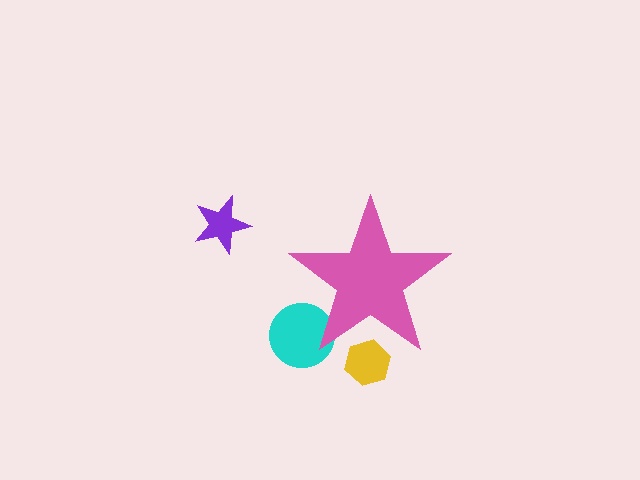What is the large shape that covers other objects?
A pink star.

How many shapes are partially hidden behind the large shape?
2 shapes are partially hidden.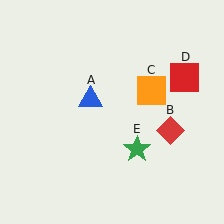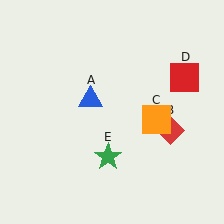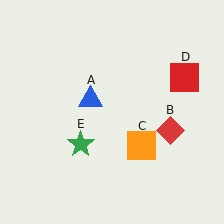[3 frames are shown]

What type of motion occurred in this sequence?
The orange square (object C), green star (object E) rotated clockwise around the center of the scene.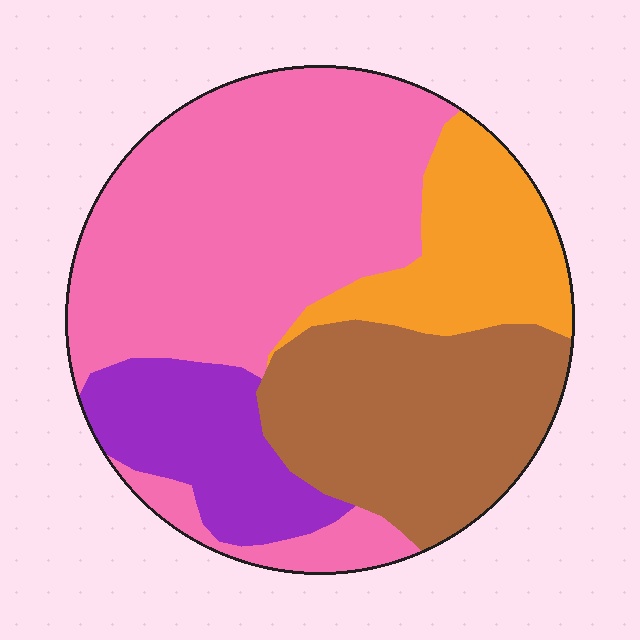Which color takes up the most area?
Pink, at roughly 45%.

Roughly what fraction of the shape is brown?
Brown takes up about one quarter (1/4) of the shape.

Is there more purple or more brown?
Brown.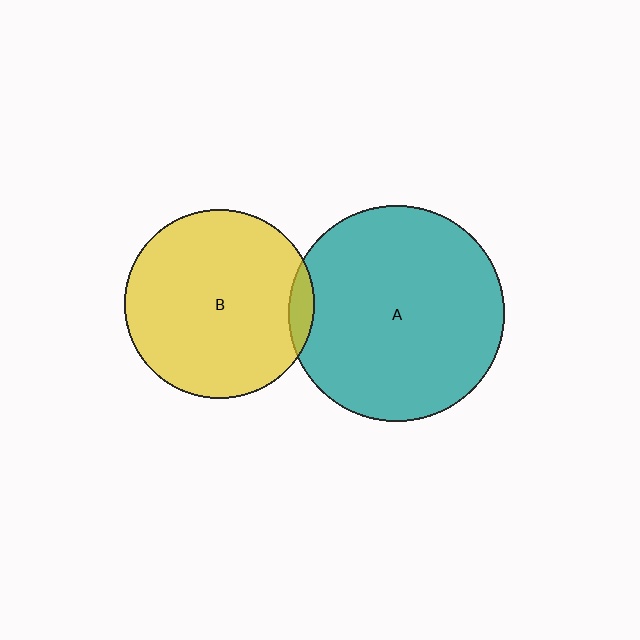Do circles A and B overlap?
Yes.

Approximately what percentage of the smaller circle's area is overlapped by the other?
Approximately 5%.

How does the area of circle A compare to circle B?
Approximately 1.3 times.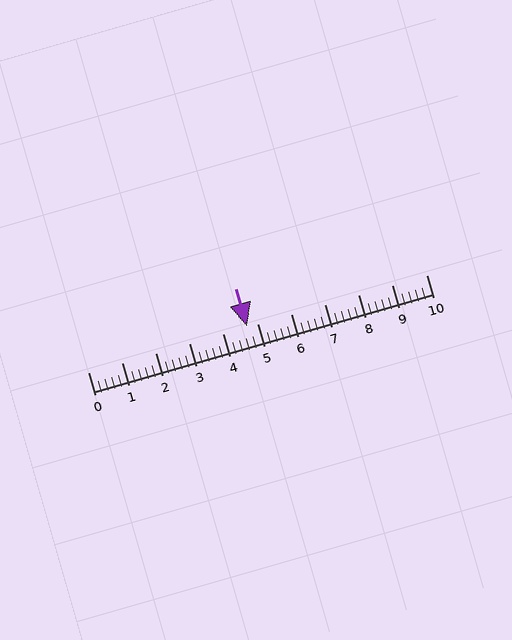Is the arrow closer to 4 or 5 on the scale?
The arrow is closer to 5.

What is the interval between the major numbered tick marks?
The major tick marks are spaced 1 units apart.